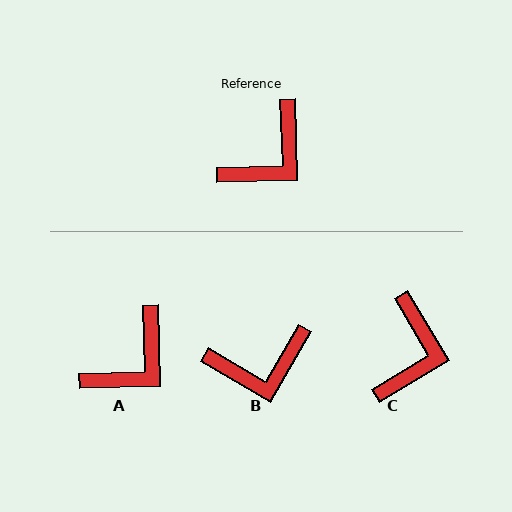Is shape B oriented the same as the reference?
No, it is off by about 32 degrees.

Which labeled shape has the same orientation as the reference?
A.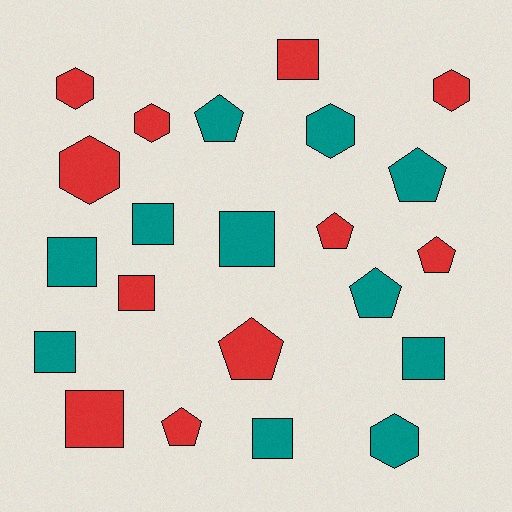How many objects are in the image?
There are 22 objects.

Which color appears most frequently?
Red, with 11 objects.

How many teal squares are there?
There are 6 teal squares.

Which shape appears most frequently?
Square, with 9 objects.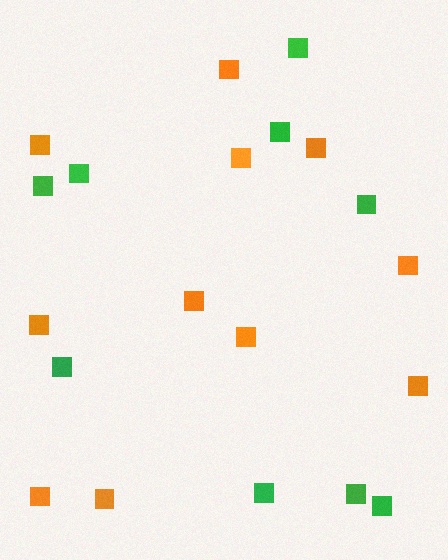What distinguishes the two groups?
There are 2 groups: one group of orange squares (11) and one group of green squares (9).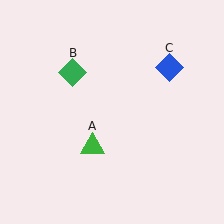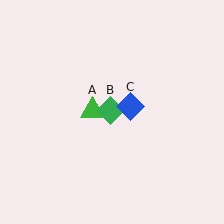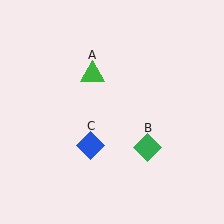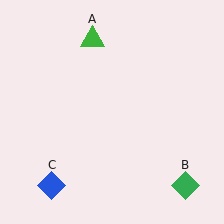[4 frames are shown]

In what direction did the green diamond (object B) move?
The green diamond (object B) moved down and to the right.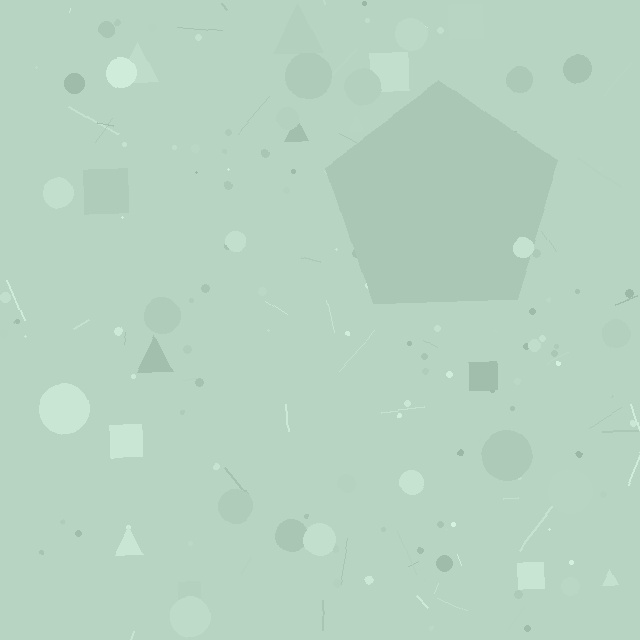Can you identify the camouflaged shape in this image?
The camouflaged shape is a pentagon.